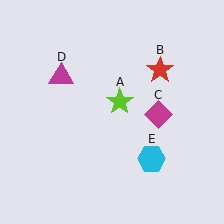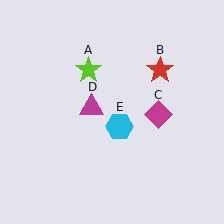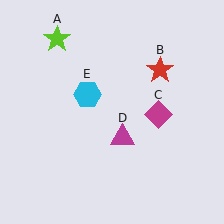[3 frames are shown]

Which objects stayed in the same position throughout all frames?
Red star (object B) and magenta diamond (object C) remained stationary.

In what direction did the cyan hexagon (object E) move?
The cyan hexagon (object E) moved up and to the left.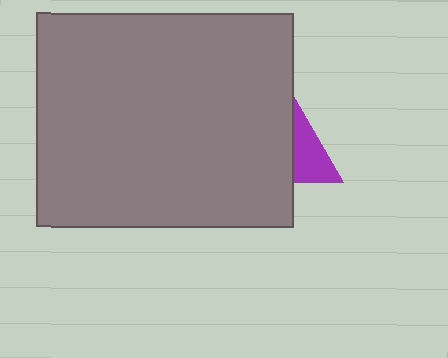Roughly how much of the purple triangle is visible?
A small part of it is visible (roughly 32%).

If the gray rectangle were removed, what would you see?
You would see the complete purple triangle.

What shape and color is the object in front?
The object in front is a gray rectangle.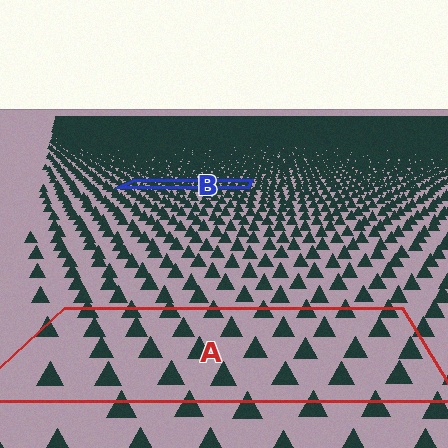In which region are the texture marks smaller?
The texture marks are smaller in region B, because it is farther away.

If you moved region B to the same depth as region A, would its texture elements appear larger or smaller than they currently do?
They would appear larger. At a closer depth, the same texture elements are projected at a bigger on-screen size.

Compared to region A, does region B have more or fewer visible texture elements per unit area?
Region B has more texture elements per unit area — they are packed more densely because it is farther away.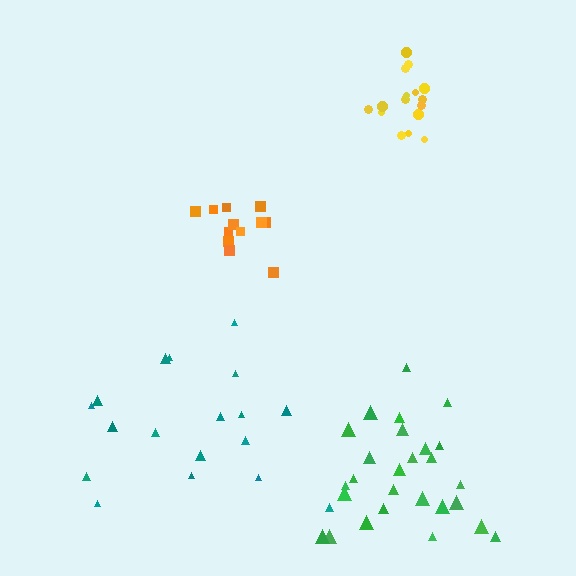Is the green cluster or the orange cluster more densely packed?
Orange.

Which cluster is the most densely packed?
Yellow.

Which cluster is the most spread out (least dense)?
Teal.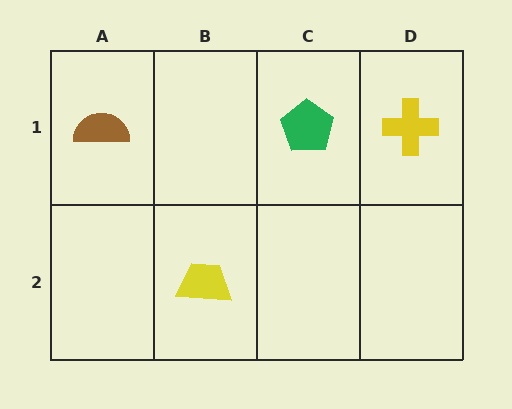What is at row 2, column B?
A yellow trapezoid.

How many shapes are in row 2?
1 shape.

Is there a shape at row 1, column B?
No, that cell is empty.